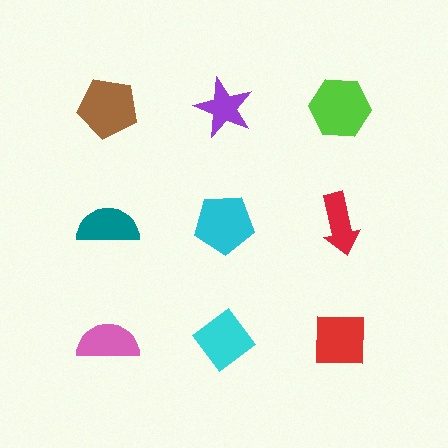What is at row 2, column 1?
A teal semicircle.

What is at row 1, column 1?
A brown pentagon.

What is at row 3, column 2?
A cyan diamond.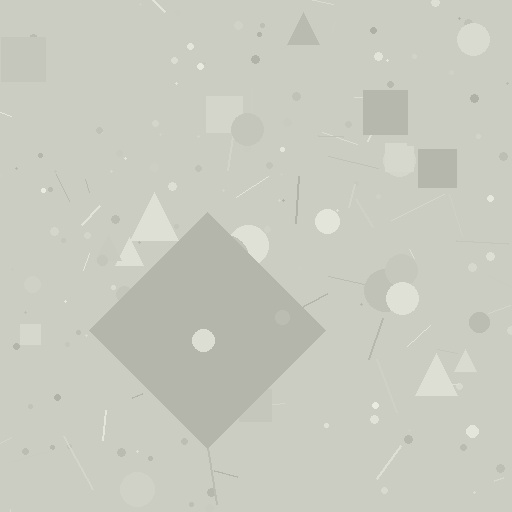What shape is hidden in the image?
A diamond is hidden in the image.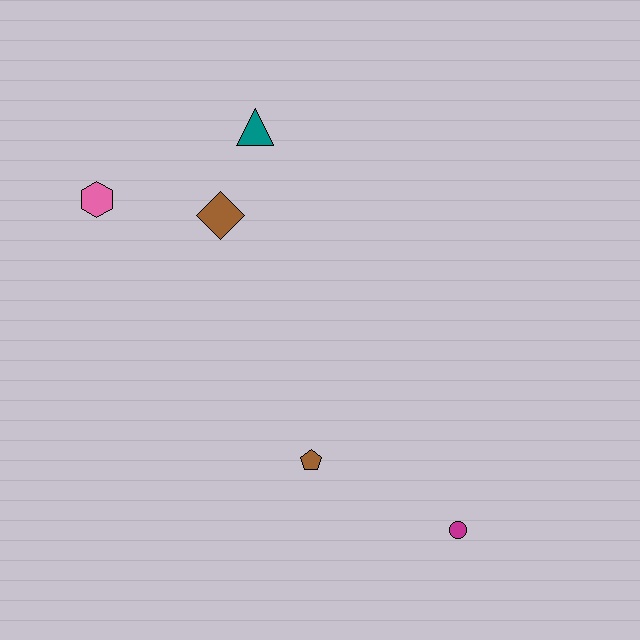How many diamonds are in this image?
There is 1 diamond.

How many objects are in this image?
There are 5 objects.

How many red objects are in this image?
There are no red objects.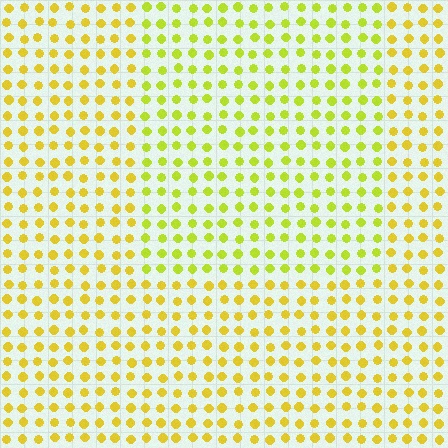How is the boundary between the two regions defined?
The boundary is defined purely by a slight shift in hue (about 23 degrees). Spacing, size, and orientation are identical on both sides.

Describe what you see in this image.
The image is filled with small yellow elements in a uniform arrangement. A rectangle-shaped region is visible where the elements are tinted to a slightly different hue, forming a subtle color boundary.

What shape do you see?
I see a rectangle.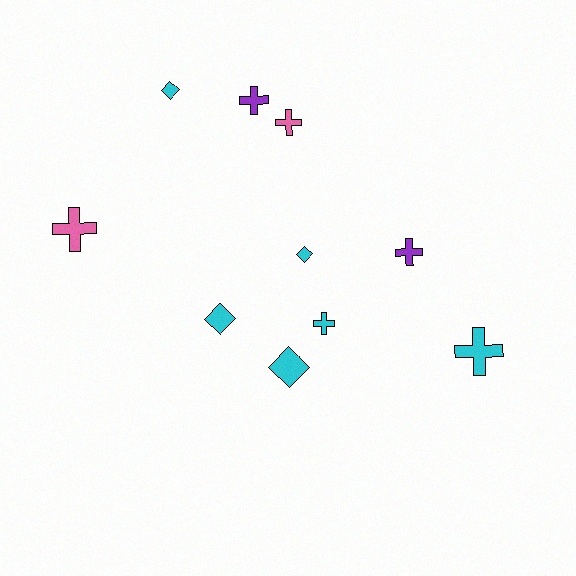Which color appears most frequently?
Cyan, with 6 objects.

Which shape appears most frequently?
Cross, with 6 objects.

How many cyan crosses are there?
There are 2 cyan crosses.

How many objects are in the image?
There are 10 objects.